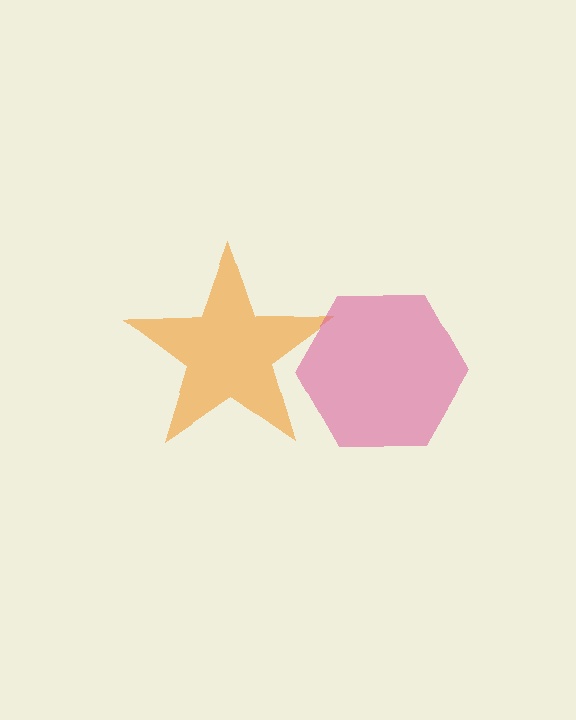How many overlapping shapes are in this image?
There are 2 overlapping shapes in the image.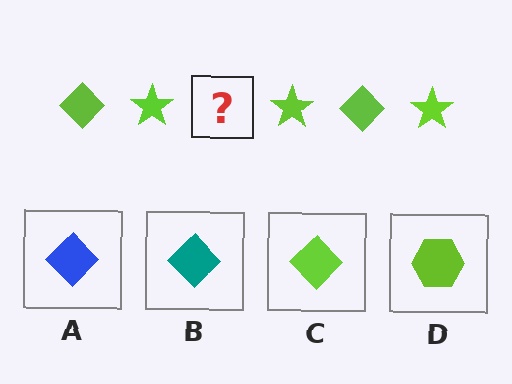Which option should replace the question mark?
Option C.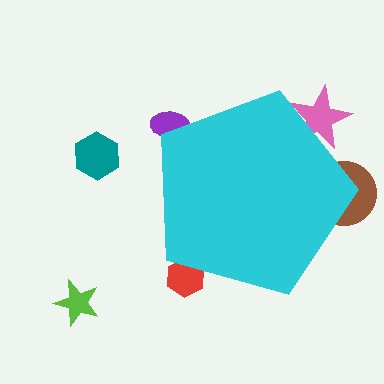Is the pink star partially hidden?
Yes, the pink star is partially hidden behind the cyan pentagon.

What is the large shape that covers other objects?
A cyan pentagon.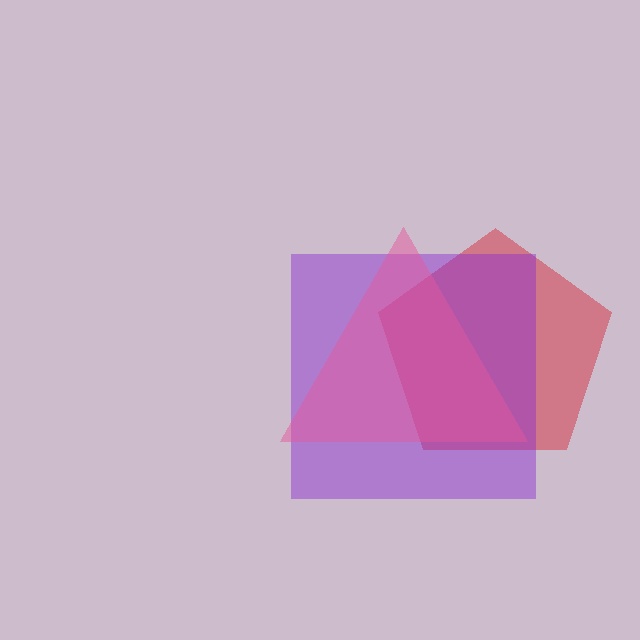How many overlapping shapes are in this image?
There are 3 overlapping shapes in the image.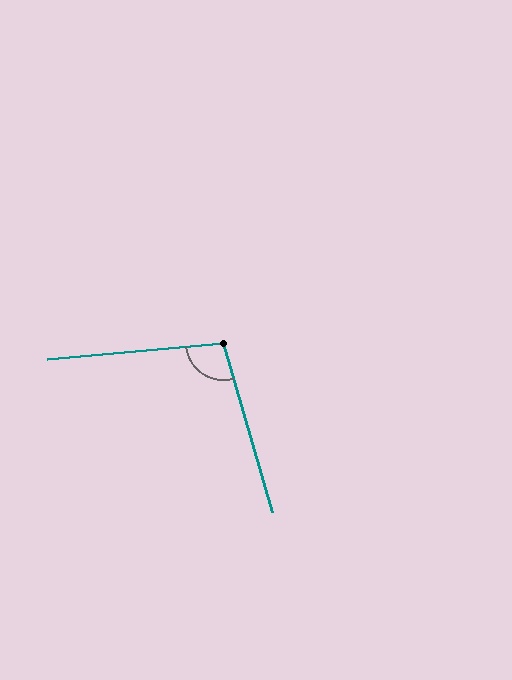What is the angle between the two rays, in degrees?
Approximately 101 degrees.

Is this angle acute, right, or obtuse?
It is obtuse.